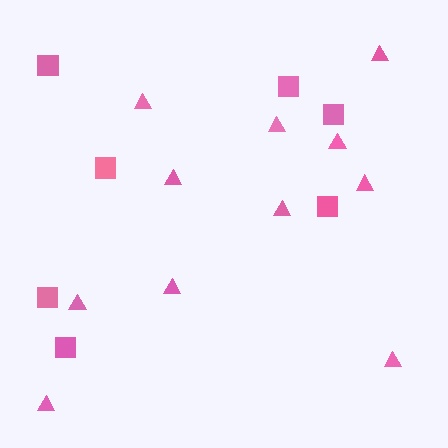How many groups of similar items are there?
There are 2 groups: one group of triangles (11) and one group of squares (7).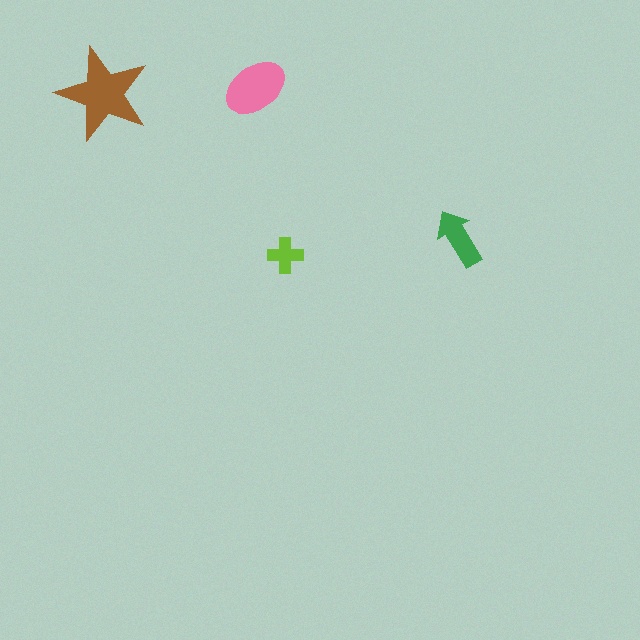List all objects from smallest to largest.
The lime cross, the green arrow, the pink ellipse, the brown star.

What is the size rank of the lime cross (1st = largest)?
4th.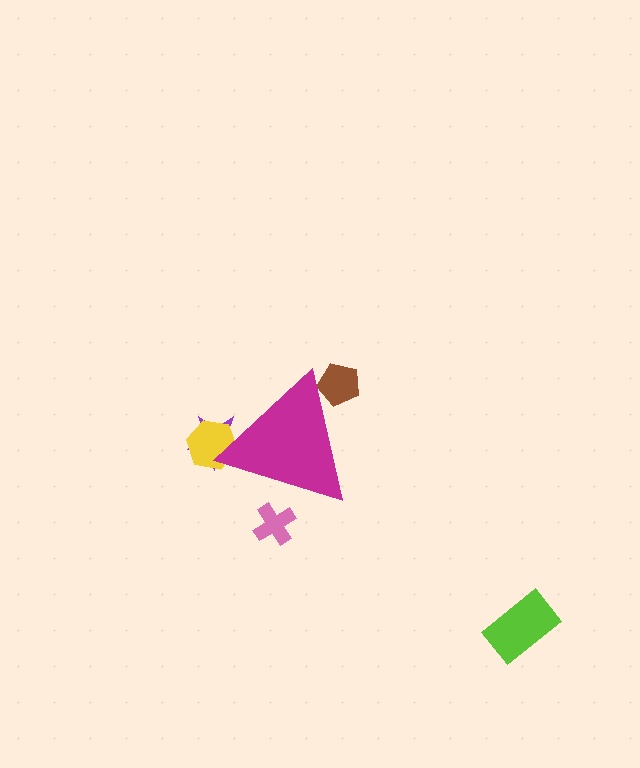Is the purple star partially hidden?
Yes, the purple star is partially hidden behind the magenta triangle.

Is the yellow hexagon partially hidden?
Yes, the yellow hexagon is partially hidden behind the magenta triangle.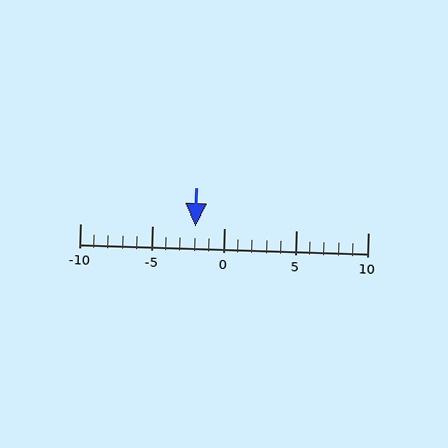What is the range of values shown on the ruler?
The ruler shows values from -10 to 10.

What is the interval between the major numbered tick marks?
The major tick marks are spaced 5 units apart.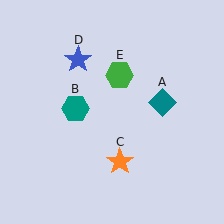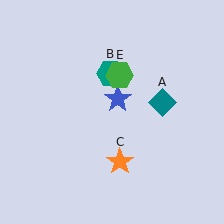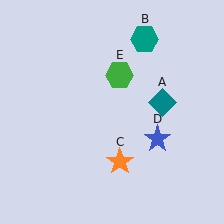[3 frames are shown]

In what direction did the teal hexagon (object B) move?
The teal hexagon (object B) moved up and to the right.